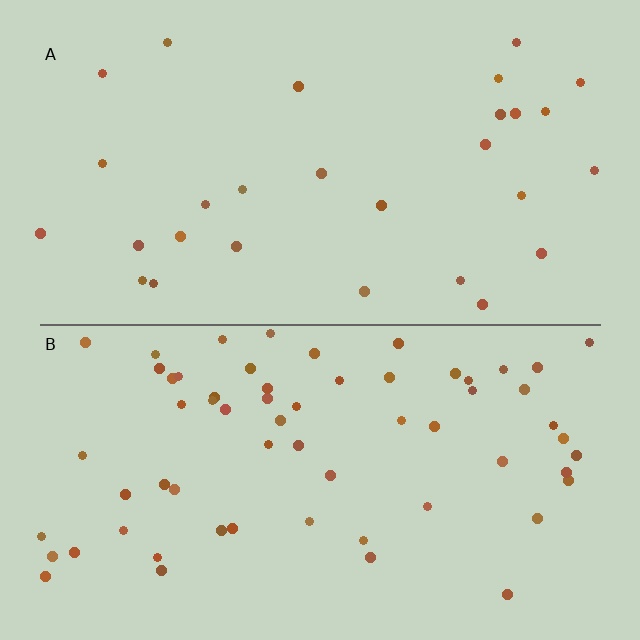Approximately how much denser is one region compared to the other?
Approximately 2.2× — region B over region A.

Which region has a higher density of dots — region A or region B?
B (the bottom).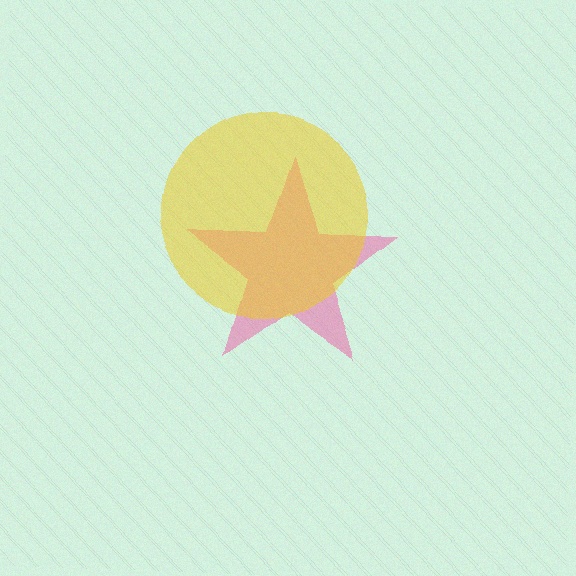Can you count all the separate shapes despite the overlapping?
Yes, there are 2 separate shapes.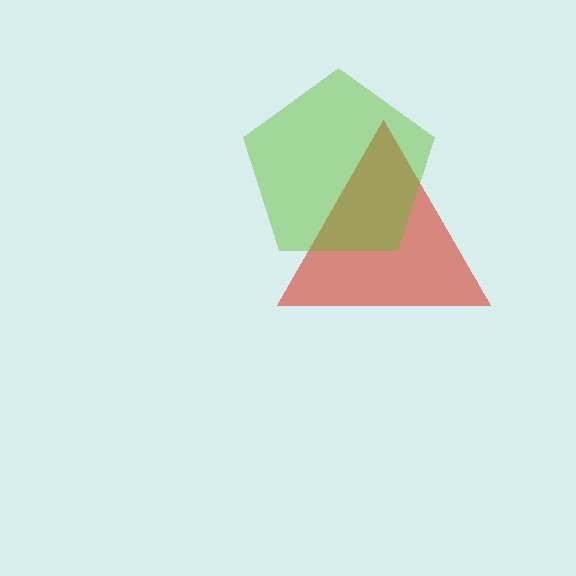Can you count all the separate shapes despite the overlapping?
Yes, there are 2 separate shapes.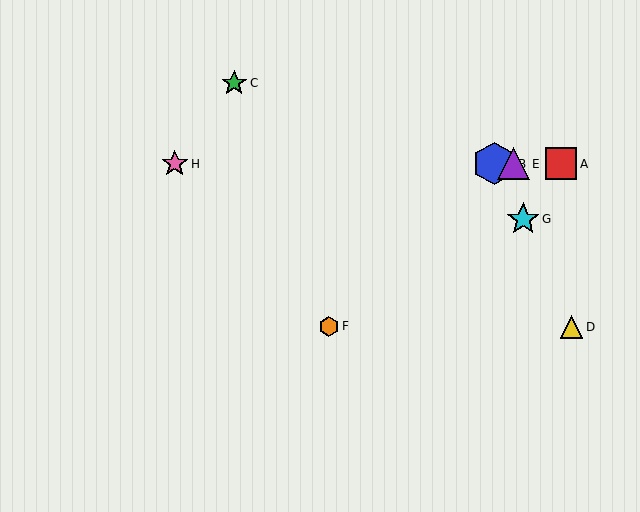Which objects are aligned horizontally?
Objects A, B, E, H are aligned horizontally.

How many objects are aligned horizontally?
4 objects (A, B, E, H) are aligned horizontally.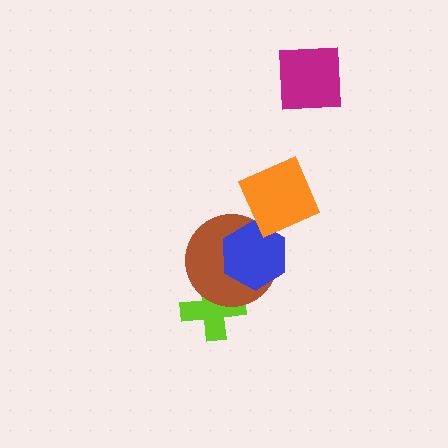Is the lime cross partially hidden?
Yes, it is partially covered by another shape.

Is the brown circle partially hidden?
Yes, it is partially covered by another shape.